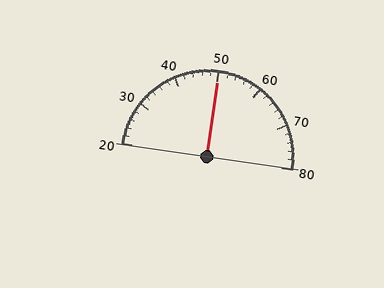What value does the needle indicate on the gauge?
The needle indicates approximately 50.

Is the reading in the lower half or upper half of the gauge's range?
The reading is in the upper half of the range (20 to 80).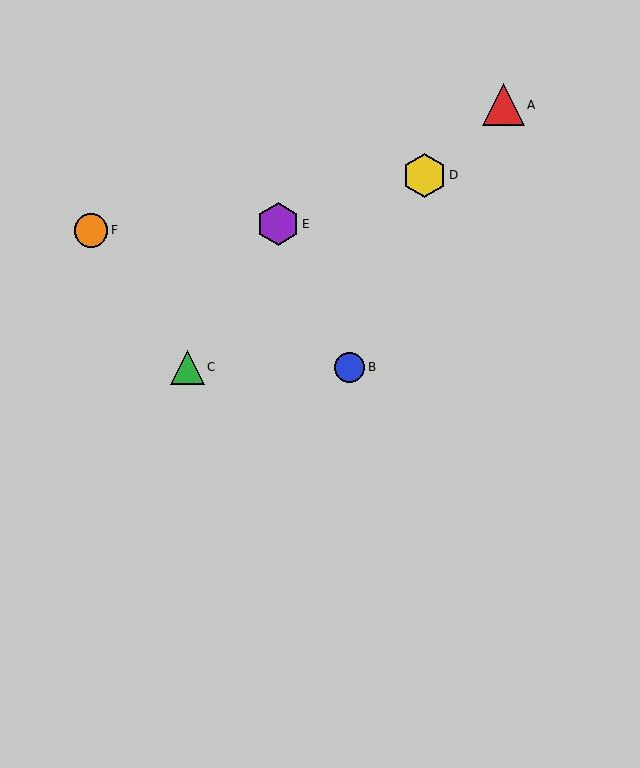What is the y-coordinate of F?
Object F is at y≈230.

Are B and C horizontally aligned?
Yes, both are at y≈367.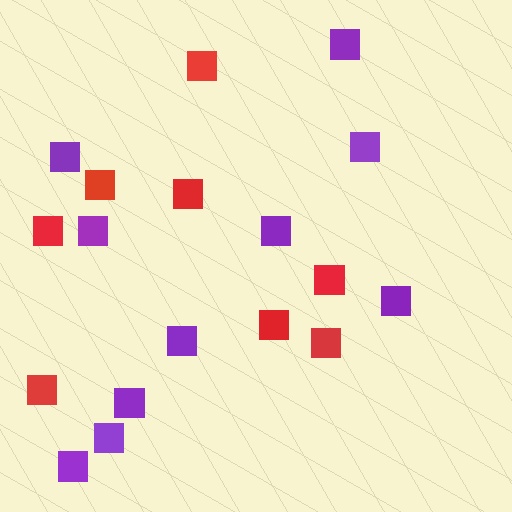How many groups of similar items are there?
There are 2 groups: one group of purple squares (10) and one group of red squares (8).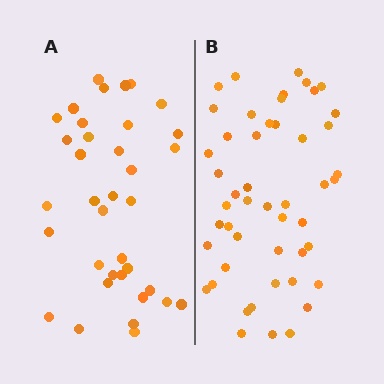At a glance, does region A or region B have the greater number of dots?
Region B (the right region) has more dots.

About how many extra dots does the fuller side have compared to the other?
Region B has approximately 15 more dots than region A.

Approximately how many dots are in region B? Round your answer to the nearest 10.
About 50 dots. (The exact count is 49, which rounds to 50.)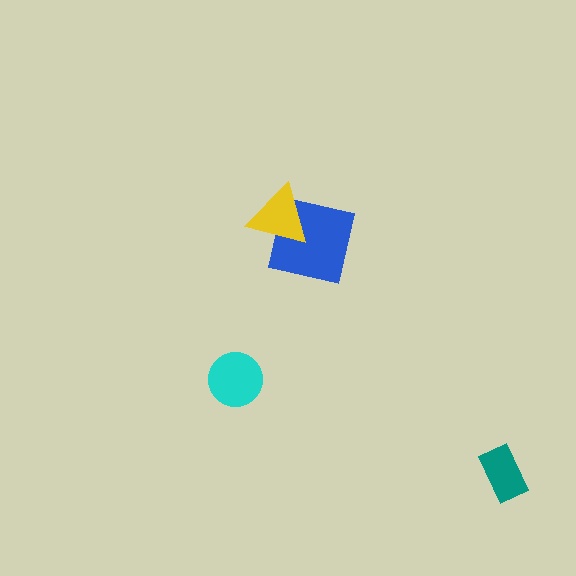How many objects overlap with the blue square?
1 object overlaps with the blue square.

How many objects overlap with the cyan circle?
0 objects overlap with the cyan circle.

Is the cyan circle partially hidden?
No, no other shape covers it.